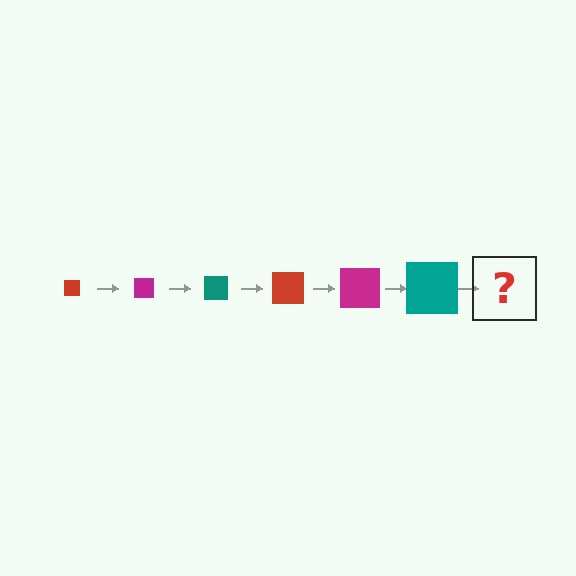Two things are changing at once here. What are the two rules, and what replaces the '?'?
The two rules are that the square grows larger each step and the color cycles through red, magenta, and teal. The '?' should be a red square, larger than the previous one.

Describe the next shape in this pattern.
It should be a red square, larger than the previous one.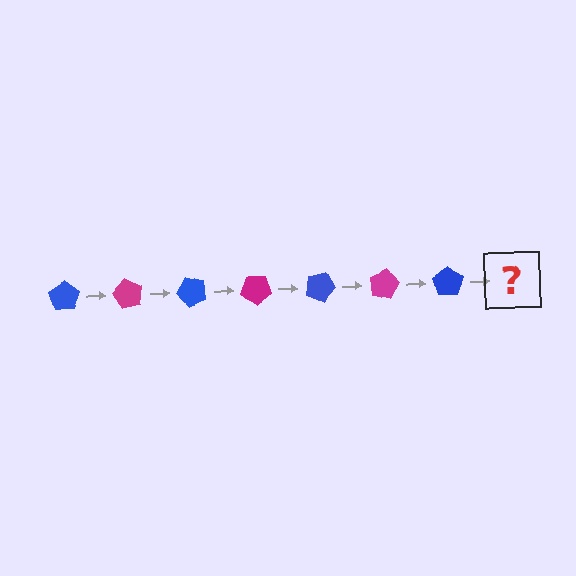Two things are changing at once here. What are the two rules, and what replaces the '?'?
The two rules are that it rotates 60 degrees each step and the color cycles through blue and magenta. The '?' should be a magenta pentagon, rotated 420 degrees from the start.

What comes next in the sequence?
The next element should be a magenta pentagon, rotated 420 degrees from the start.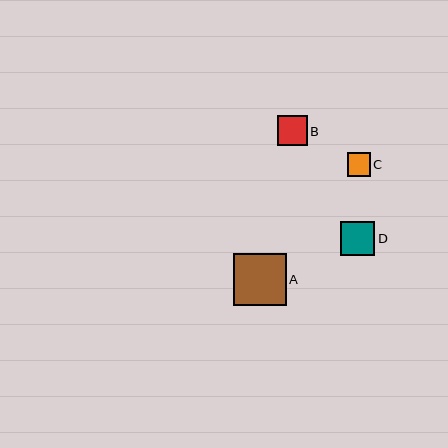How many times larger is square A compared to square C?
Square A is approximately 2.3 times the size of square C.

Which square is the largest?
Square A is the largest with a size of approximately 52 pixels.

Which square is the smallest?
Square C is the smallest with a size of approximately 23 pixels.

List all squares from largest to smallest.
From largest to smallest: A, D, B, C.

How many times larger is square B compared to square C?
Square B is approximately 1.3 times the size of square C.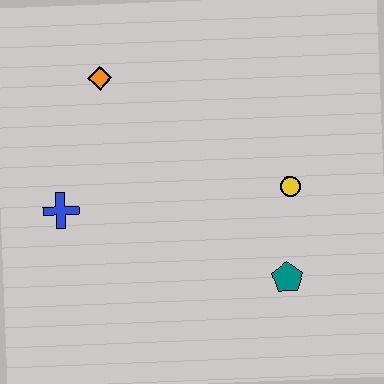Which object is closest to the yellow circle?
The teal pentagon is closest to the yellow circle.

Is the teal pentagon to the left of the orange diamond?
No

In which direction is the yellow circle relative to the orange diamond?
The yellow circle is to the right of the orange diamond.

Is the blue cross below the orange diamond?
Yes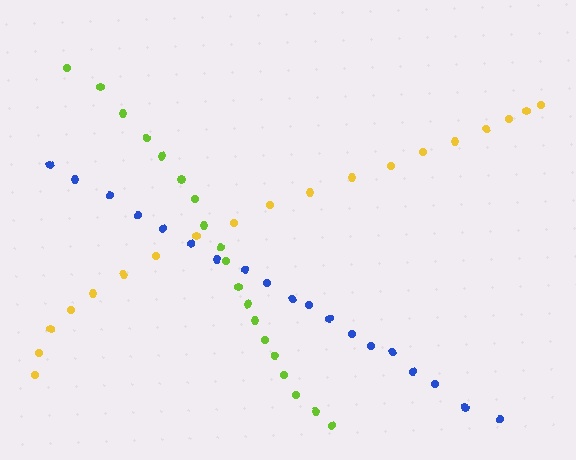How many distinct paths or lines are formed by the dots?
There are 3 distinct paths.